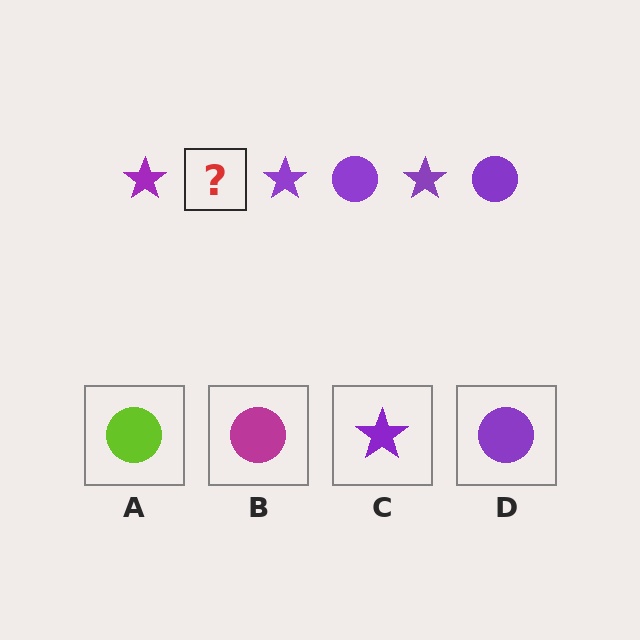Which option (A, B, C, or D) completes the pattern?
D.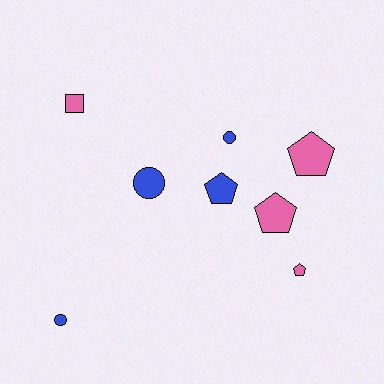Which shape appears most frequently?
Pentagon, with 4 objects.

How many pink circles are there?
There are no pink circles.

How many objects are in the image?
There are 8 objects.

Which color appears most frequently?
Pink, with 4 objects.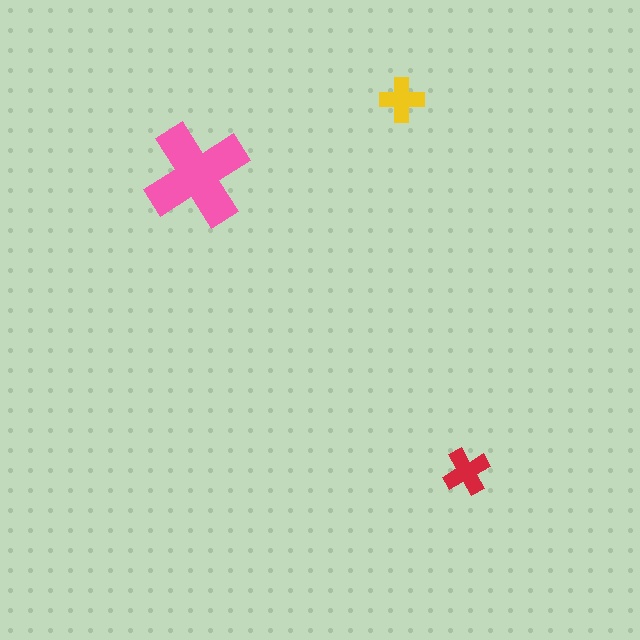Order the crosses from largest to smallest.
the pink one, the red one, the yellow one.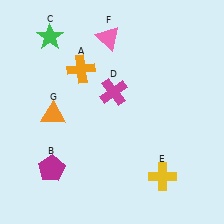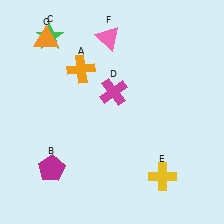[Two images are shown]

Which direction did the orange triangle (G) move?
The orange triangle (G) moved up.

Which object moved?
The orange triangle (G) moved up.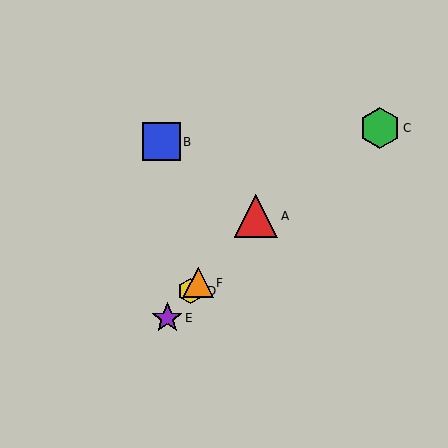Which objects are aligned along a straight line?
Objects A, D, E, F are aligned along a straight line.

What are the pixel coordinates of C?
Object C is at (380, 128).